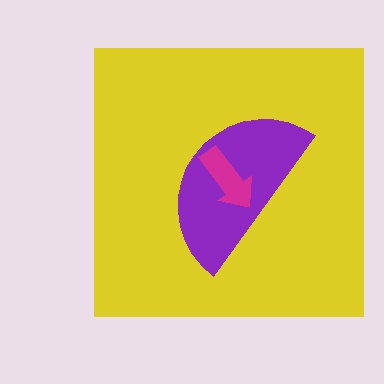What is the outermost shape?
The yellow square.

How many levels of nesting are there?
3.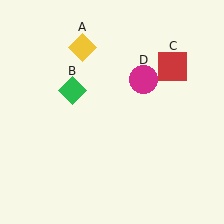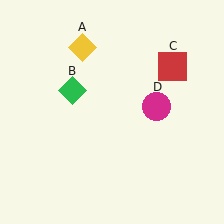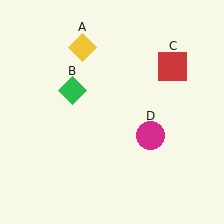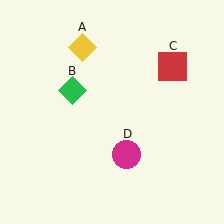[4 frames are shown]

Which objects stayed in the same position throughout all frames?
Yellow diamond (object A) and green diamond (object B) and red square (object C) remained stationary.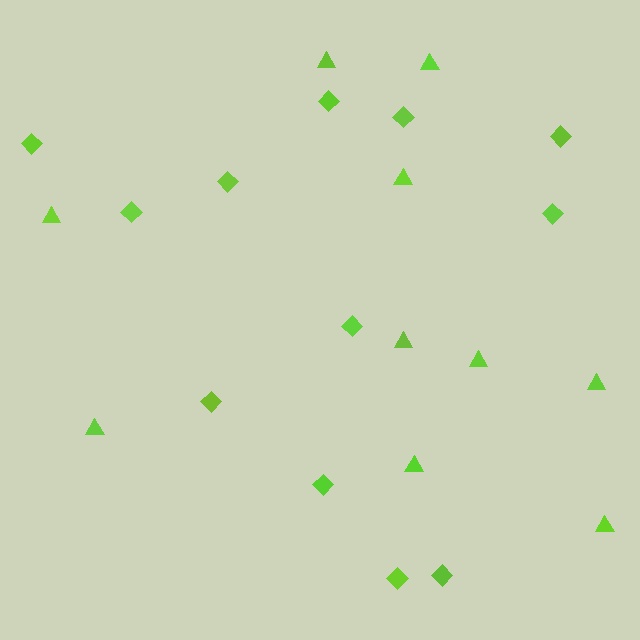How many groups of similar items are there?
There are 2 groups: one group of diamonds (12) and one group of triangles (10).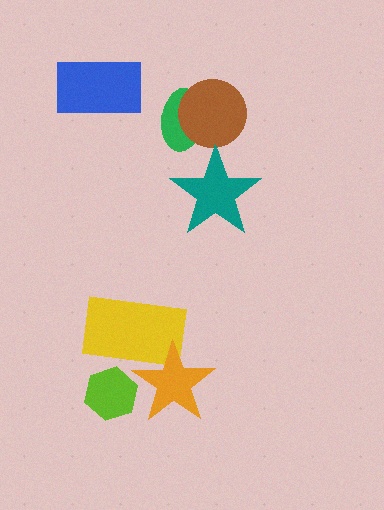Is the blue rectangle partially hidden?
No, no other shape covers it.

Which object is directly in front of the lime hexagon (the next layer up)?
The yellow rectangle is directly in front of the lime hexagon.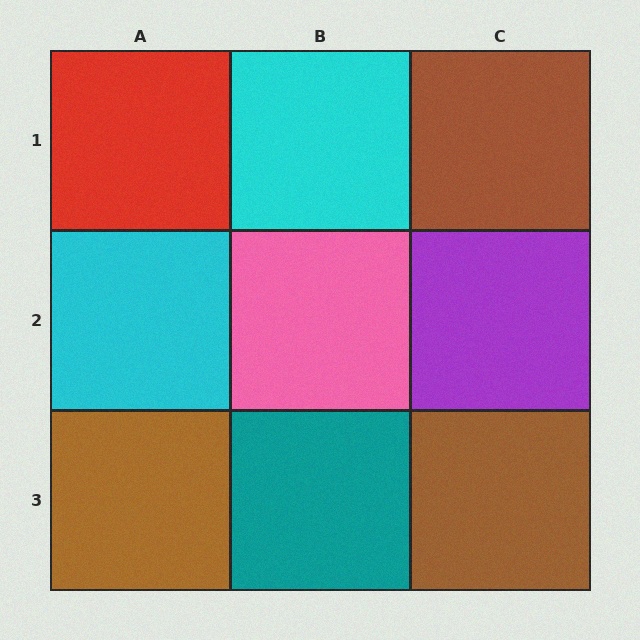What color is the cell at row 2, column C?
Purple.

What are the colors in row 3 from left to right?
Brown, teal, brown.